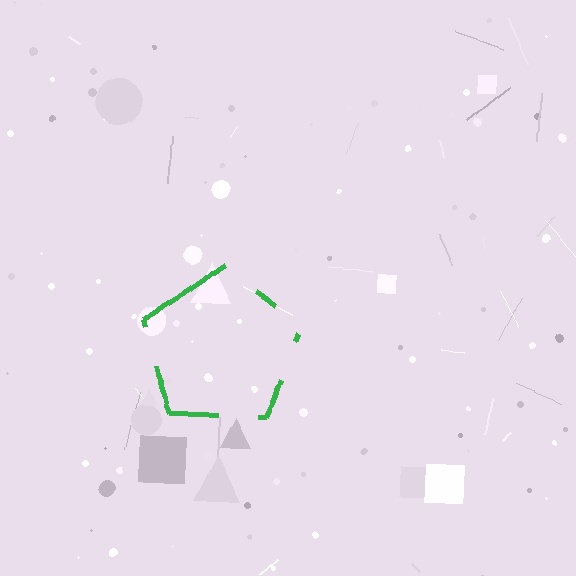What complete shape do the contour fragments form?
The contour fragments form a pentagon.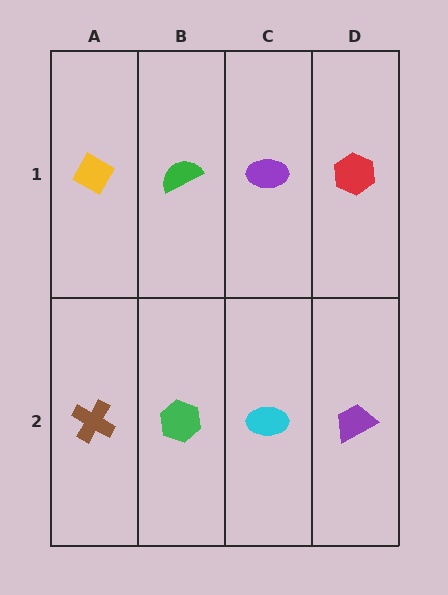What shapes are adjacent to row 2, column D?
A red hexagon (row 1, column D), a cyan ellipse (row 2, column C).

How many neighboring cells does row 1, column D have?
2.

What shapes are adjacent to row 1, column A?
A brown cross (row 2, column A), a green semicircle (row 1, column B).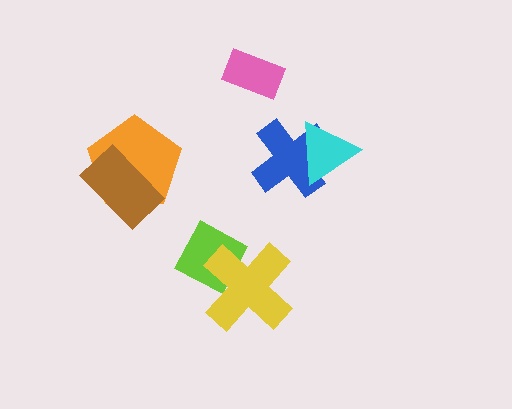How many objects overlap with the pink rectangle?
0 objects overlap with the pink rectangle.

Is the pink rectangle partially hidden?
No, no other shape covers it.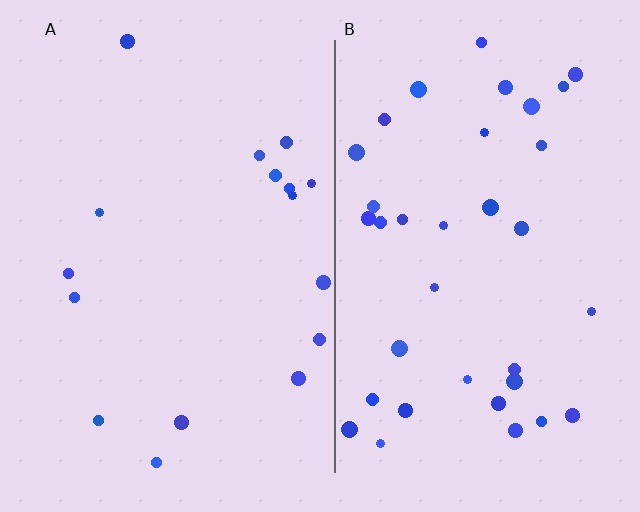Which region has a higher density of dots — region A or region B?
B (the right).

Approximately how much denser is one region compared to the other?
Approximately 2.2× — region B over region A.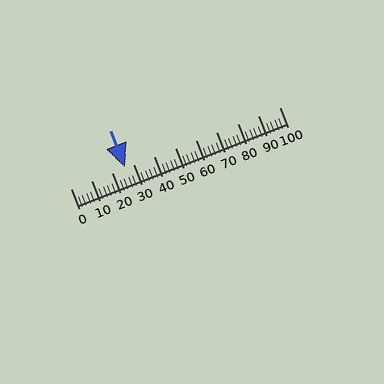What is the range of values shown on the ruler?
The ruler shows values from 0 to 100.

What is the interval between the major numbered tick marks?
The major tick marks are spaced 10 units apart.